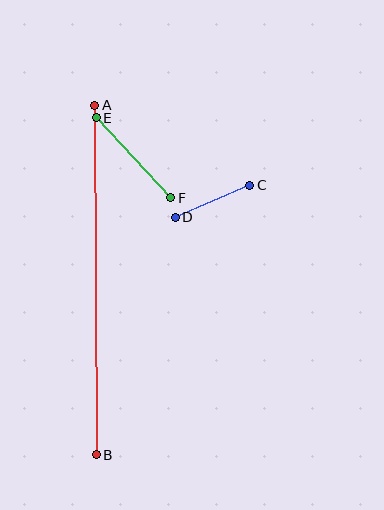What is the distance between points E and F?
The distance is approximately 109 pixels.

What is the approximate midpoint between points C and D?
The midpoint is at approximately (212, 201) pixels.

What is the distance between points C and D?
The distance is approximately 81 pixels.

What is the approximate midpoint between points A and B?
The midpoint is at approximately (95, 280) pixels.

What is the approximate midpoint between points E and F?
The midpoint is at approximately (134, 158) pixels.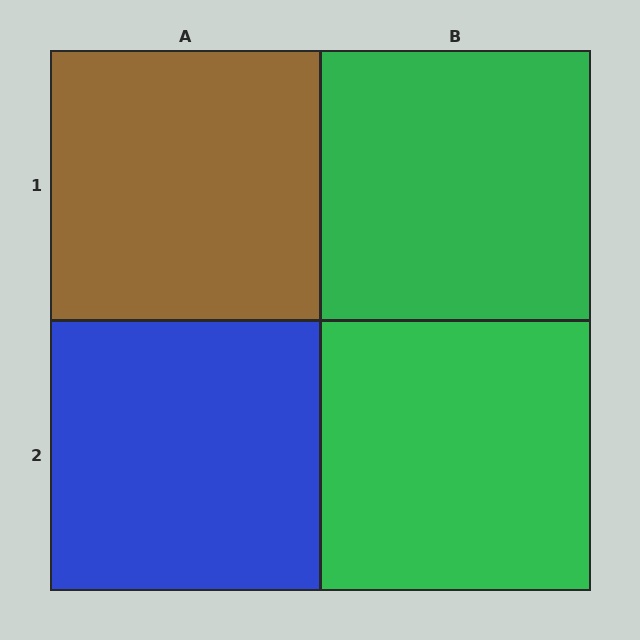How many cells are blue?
1 cell is blue.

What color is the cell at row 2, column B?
Green.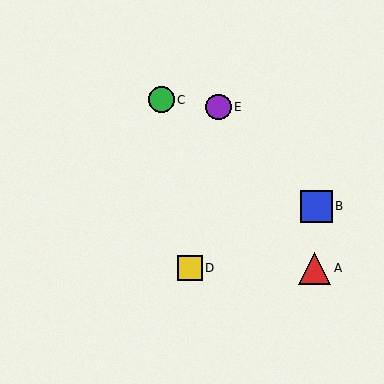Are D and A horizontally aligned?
Yes, both are at y≈268.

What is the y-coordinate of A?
Object A is at y≈268.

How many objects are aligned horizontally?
2 objects (A, D) are aligned horizontally.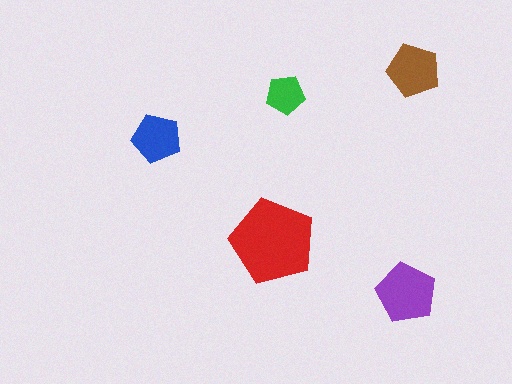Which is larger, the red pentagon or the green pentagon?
The red one.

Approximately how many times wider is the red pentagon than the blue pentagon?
About 2 times wider.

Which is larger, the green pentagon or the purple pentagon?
The purple one.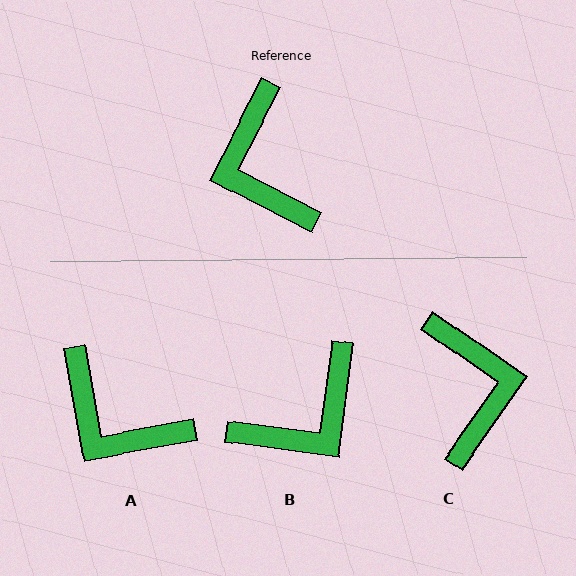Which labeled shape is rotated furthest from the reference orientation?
C, about 172 degrees away.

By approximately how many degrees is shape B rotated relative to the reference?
Approximately 110 degrees counter-clockwise.